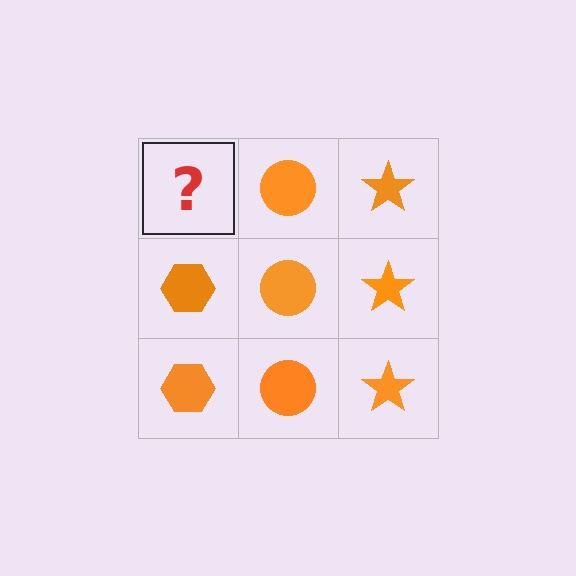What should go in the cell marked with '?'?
The missing cell should contain an orange hexagon.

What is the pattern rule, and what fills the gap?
The rule is that each column has a consistent shape. The gap should be filled with an orange hexagon.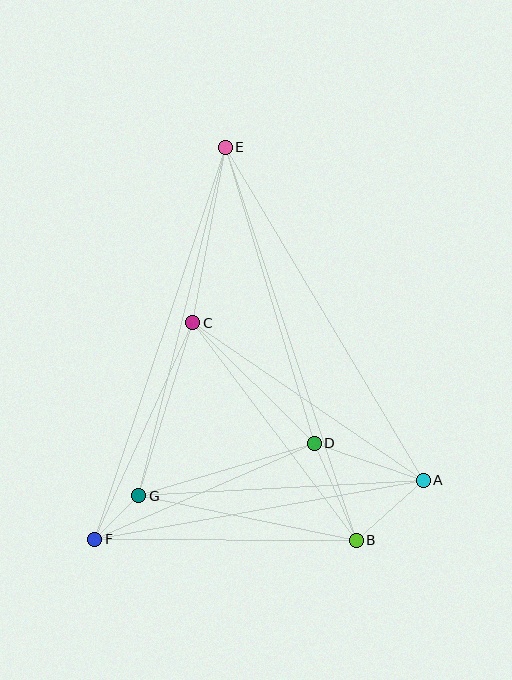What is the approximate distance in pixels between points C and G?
The distance between C and G is approximately 181 pixels.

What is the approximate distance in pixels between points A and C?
The distance between A and C is approximately 279 pixels.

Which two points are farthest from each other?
Points B and E are farthest from each other.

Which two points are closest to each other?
Points F and G are closest to each other.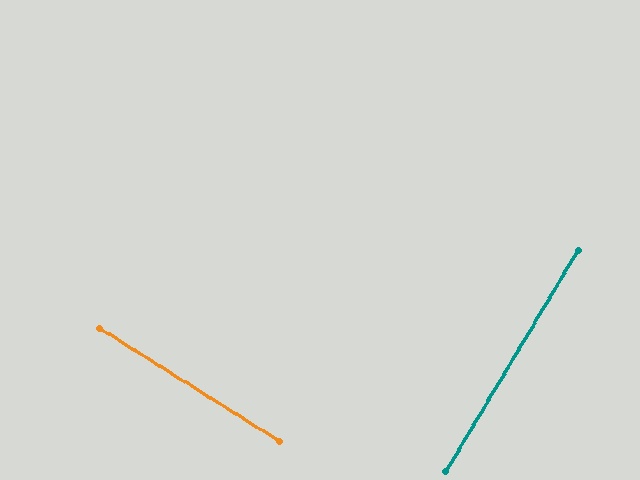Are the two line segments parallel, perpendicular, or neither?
Perpendicular — they meet at approximately 89°.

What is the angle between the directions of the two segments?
Approximately 89 degrees.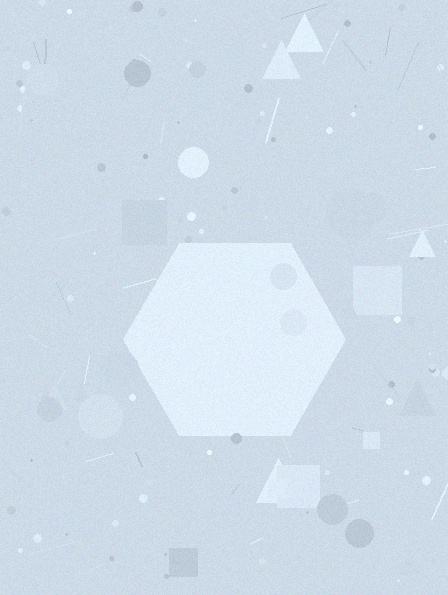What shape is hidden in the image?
A hexagon is hidden in the image.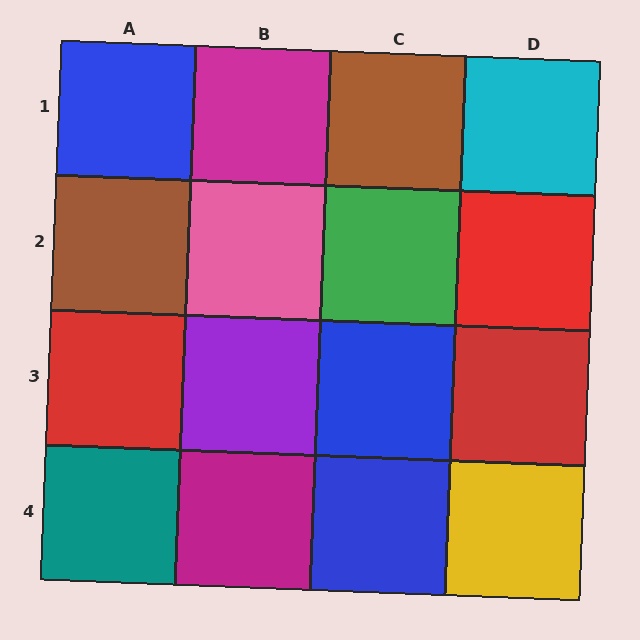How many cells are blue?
3 cells are blue.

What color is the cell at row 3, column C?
Blue.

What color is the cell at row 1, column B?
Magenta.